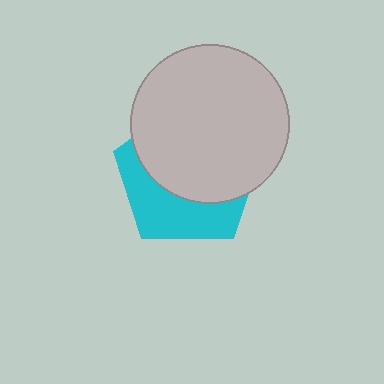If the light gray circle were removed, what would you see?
You would see the complete cyan pentagon.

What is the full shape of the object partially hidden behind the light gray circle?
The partially hidden object is a cyan pentagon.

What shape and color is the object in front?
The object in front is a light gray circle.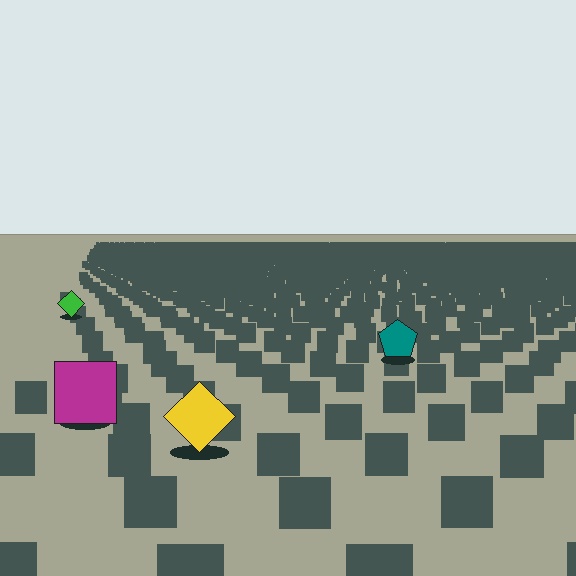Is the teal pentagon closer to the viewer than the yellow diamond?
No. The yellow diamond is closer — you can tell from the texture gradient: the ground texture is coarser near it.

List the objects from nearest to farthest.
From nearest to farthest: the yellow diamond, the magenta square, the teal pentagon, the green diamond.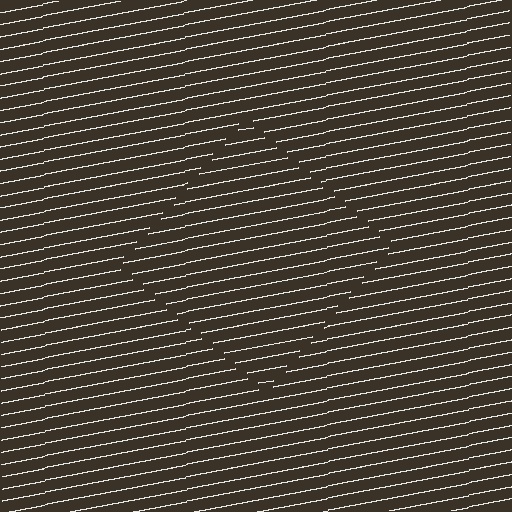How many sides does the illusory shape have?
4 sides — the line-ends trace a square.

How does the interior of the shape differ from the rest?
The interior of the shape contains the same grating, shifted by half a period — the contour is defined by the phase discontinuity where line-ends from the inner and outer gratings abut.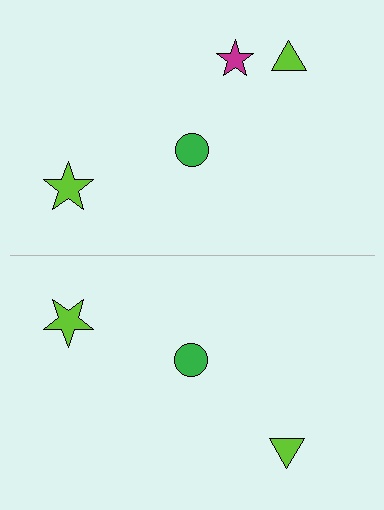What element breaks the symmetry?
A magenta star is missing from the bottom side.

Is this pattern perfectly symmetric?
No, the pattern is not perfectly symmetric. A magenta star is missing from the bottom side.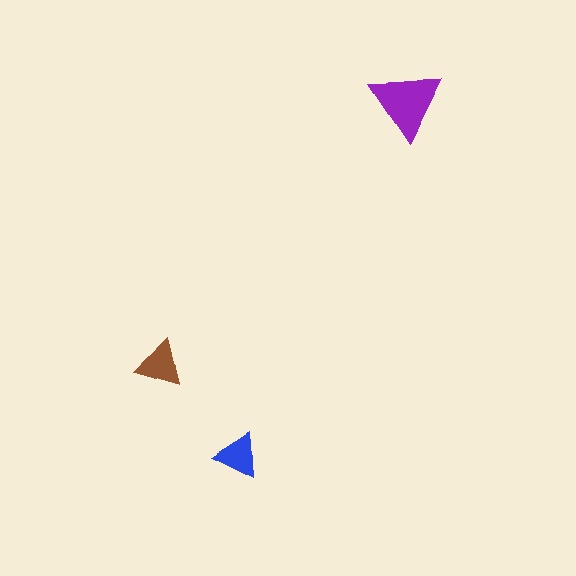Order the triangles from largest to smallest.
the purple one, the brown one, the blue one.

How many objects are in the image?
There are 3 objects in the image.